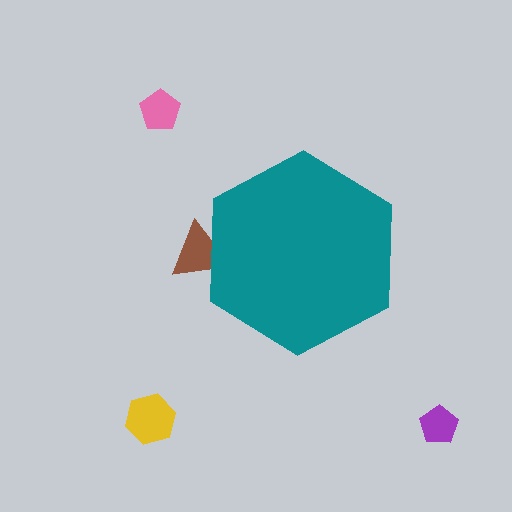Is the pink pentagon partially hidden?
No, the pink pentagon is fully visible.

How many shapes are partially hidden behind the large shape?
1 shape is partially hidden.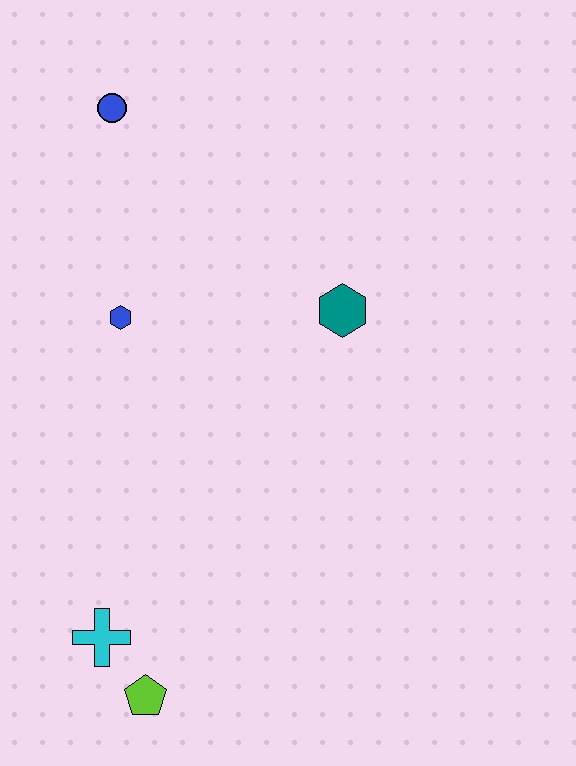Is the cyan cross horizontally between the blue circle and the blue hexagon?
No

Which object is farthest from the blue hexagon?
The lime pentagon is farthest from the blue hexagon.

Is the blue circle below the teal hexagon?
No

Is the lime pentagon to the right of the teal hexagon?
No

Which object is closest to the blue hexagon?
The blue circle is closest to the blue hexagon.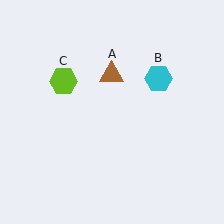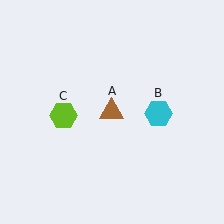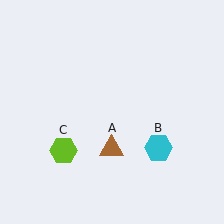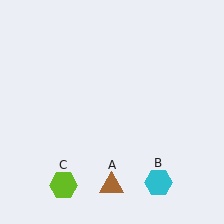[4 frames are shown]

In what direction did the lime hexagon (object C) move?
The lime hexagon (object C) moved down.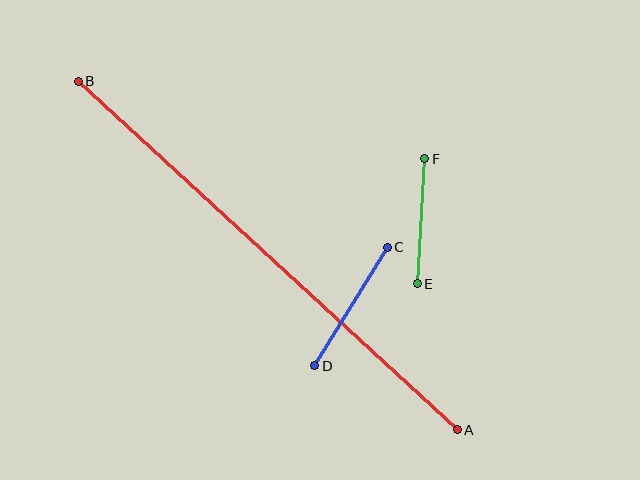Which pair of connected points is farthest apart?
Points A and B are farthest apart.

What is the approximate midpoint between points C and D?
The midpoint is at approximately (351, 306) pixels.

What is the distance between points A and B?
The distance is approximately 515 pixels.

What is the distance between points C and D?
The distance is approximately 139 pixels.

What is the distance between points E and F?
The distance is approximately 125 pixels.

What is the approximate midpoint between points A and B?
The midpoint is at approximately (268, 255) pixels.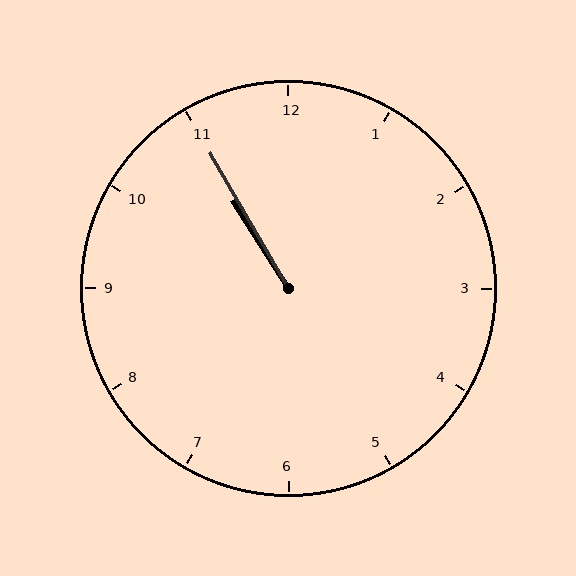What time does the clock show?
10:55.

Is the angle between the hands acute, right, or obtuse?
It is acute.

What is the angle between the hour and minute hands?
Approximately 2 degrees.